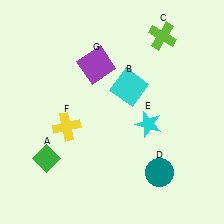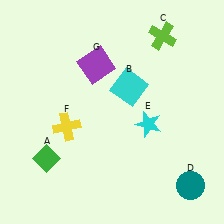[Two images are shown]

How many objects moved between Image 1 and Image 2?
1 object moved between the two images.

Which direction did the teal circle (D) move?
The teal circle (D) moved right.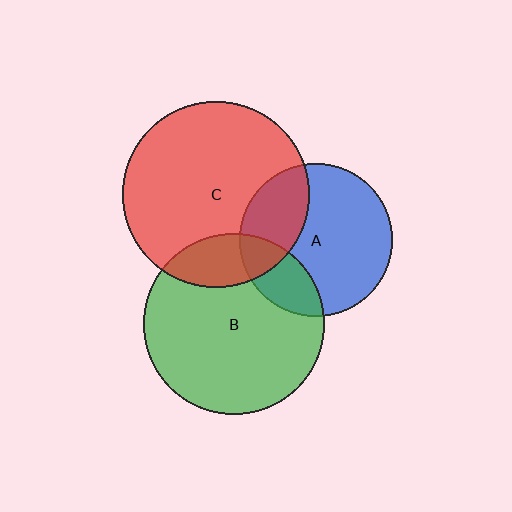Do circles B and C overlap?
Yes.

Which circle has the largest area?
Circle C (red).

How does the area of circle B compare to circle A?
Approximately 1.4 times.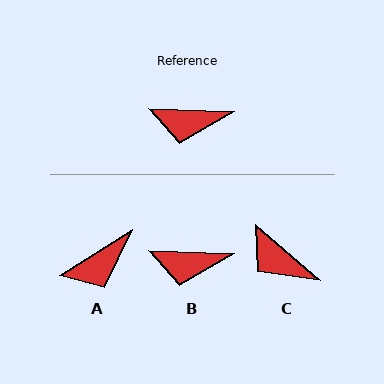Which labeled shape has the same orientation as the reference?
B.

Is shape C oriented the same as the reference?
No, it is off by about 39 degrees.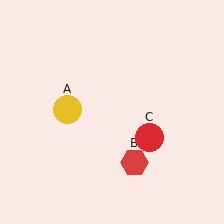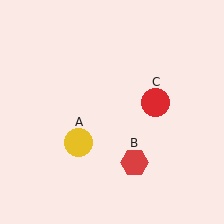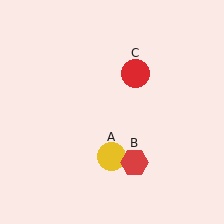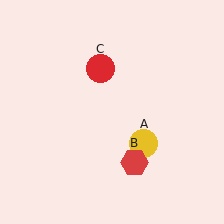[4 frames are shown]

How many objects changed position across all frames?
2 objects changed position: yellow circle (object A), red circle (object C).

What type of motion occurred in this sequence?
The yellow circle (object A), red circle (object C) rotated counterclockwise around the center of the scene.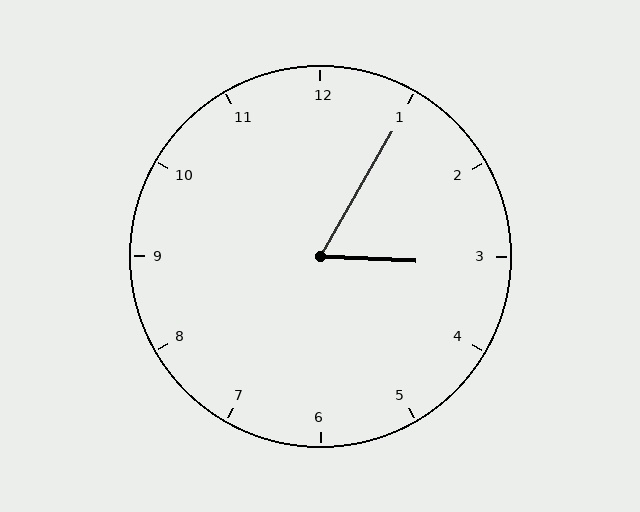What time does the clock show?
3:05.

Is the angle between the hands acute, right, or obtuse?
It is acute.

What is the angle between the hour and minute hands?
Approximately 62 degrees.